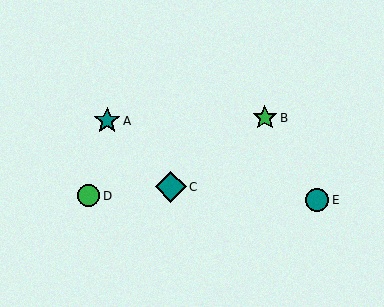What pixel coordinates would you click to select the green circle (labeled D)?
Click at (89, 196) to select the green circle D.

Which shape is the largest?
The teal diamond (labeled C) is the largest.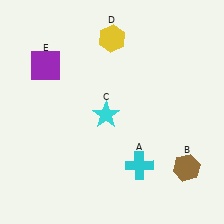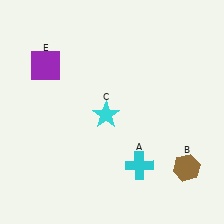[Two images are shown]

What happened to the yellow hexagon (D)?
The yellow hexagon (D) was removed in Image 2. It was in the top-left area of Image 1.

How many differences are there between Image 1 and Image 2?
There is 1 difference between the two images.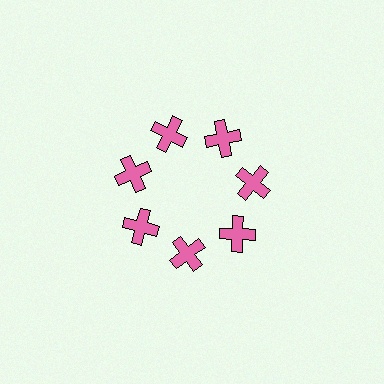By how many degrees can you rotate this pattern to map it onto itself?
The pattern maps onto itself every 51 degrees of rotation.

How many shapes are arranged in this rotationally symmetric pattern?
There are 7 shapes, arranged in 7 groups of 1.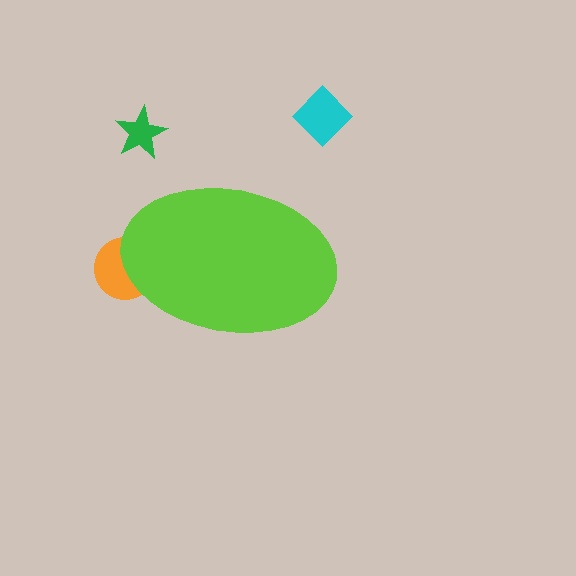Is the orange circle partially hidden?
Yes, the orange circle is partially hidden behind the lime ellipse.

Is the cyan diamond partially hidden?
No, the cyan diamond is fully visible.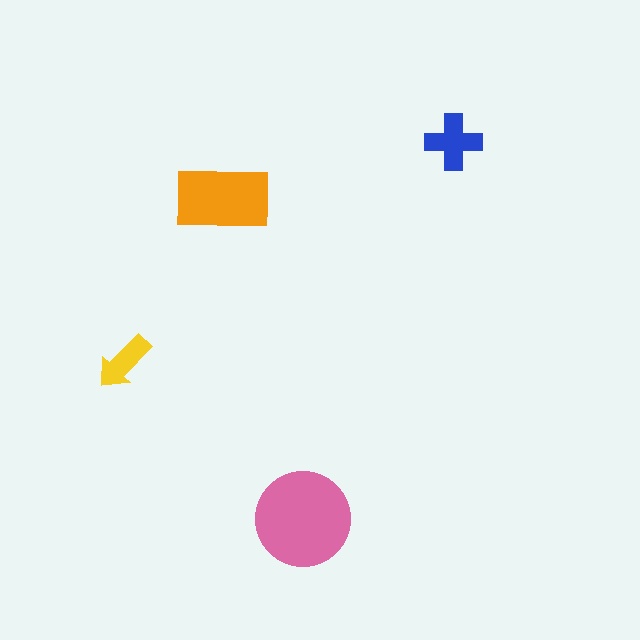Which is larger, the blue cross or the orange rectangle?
The orange rectangle.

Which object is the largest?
The pink circle.